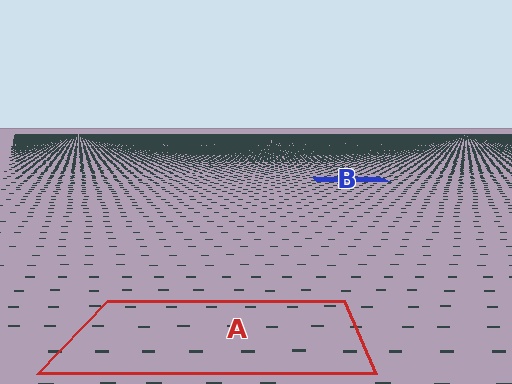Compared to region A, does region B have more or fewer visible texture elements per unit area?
Region B has more texture elements per unit area — they are packed more densely because it is farther away.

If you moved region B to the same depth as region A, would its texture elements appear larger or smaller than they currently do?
They would appear larger. At a closer depth, the same texture elements are projected at a bigger on-screen size.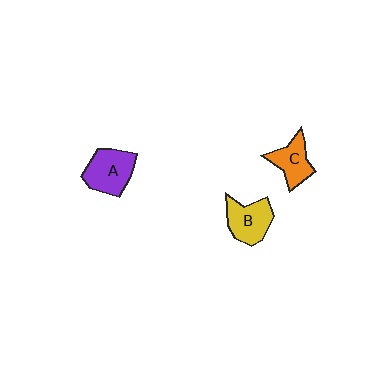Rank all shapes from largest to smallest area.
From largest to smallest: A (purple), B (yellow), C (orange).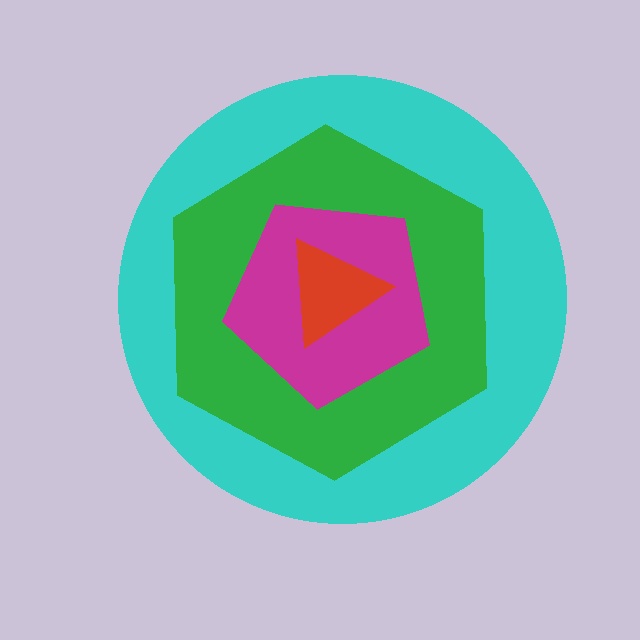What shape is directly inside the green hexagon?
The magenta pentagon.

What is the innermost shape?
The red triangle.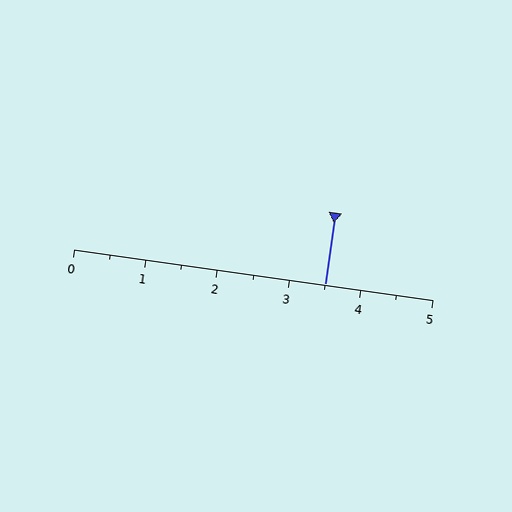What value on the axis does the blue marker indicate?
The marker indicates approximately 3.5.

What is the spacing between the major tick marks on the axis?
The major ticks are spaced 1 apart.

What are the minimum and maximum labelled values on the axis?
The axis runs from 0 to 5.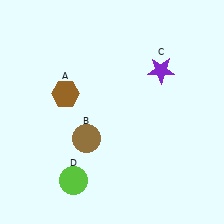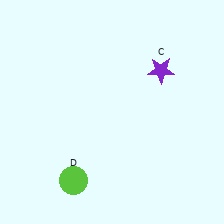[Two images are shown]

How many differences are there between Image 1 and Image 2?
There are 2 differences between the two images.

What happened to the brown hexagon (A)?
The brown hexagon (A) was removed in Image 2. It was in the top-left area of Image 1.